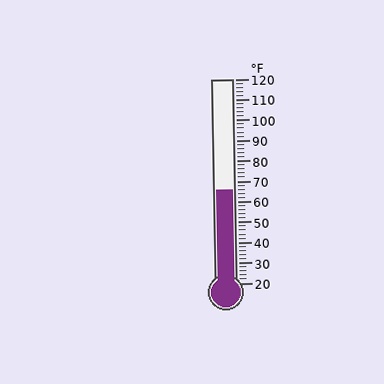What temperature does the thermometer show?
The thermometer shows approximately 66°F.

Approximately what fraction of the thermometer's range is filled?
The thermometer is filled to approximately 45% of its range.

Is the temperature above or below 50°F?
The temperature is above 50°F.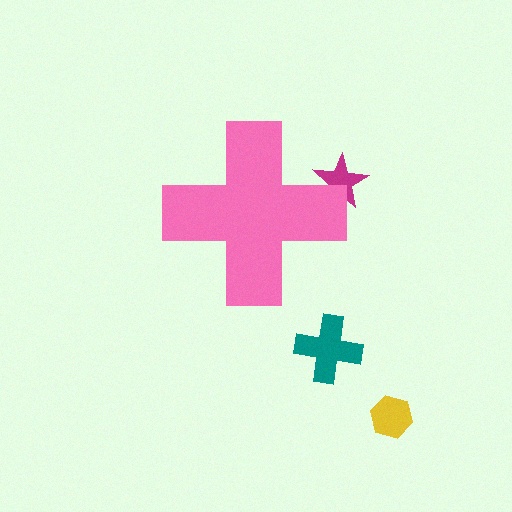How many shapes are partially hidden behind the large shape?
1 shape is partially hidden.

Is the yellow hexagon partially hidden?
No, the yellow hexagon is fully visible.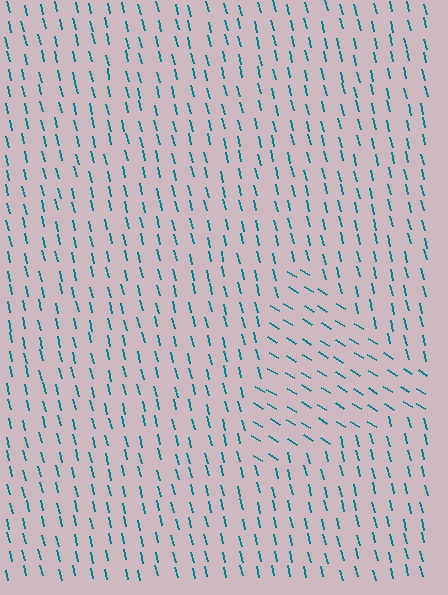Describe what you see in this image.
The image is filled with small teal line segments. A triangle region in the image has lines oriented differently from the surrounding lines, creating a visible texture boundary.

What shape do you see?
I see a triangle.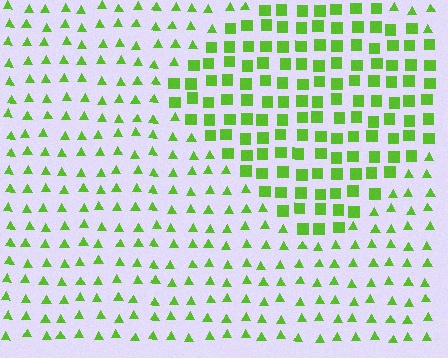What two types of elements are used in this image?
The image uses squares inside the diamond region and triangles outside it.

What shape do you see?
I see a diamond.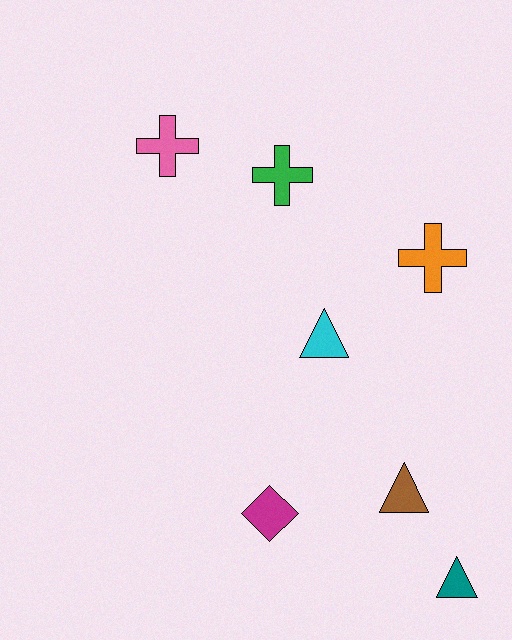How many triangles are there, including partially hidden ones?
There are 3 triangles.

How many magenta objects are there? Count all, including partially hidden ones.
There is 1 magenta object.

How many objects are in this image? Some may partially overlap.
There are 7 objects.